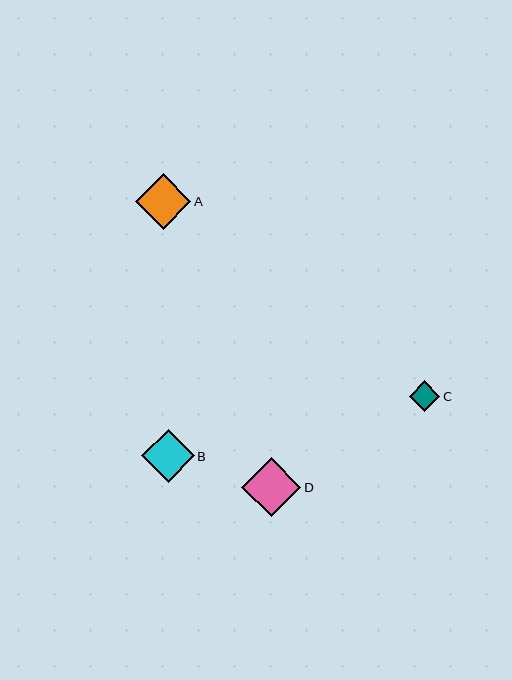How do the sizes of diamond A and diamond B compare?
Diamond A and diamond B are approximately the same size.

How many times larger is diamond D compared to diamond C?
Diamond D is approximately 1.9 times the size of diamond C.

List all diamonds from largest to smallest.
From largest to smallest: D, A, B, C.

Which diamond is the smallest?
Diamond C is the smallest with a size of approximately 31 pixels.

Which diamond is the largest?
Diamond D is the largest with a size of approximately 59 pixels.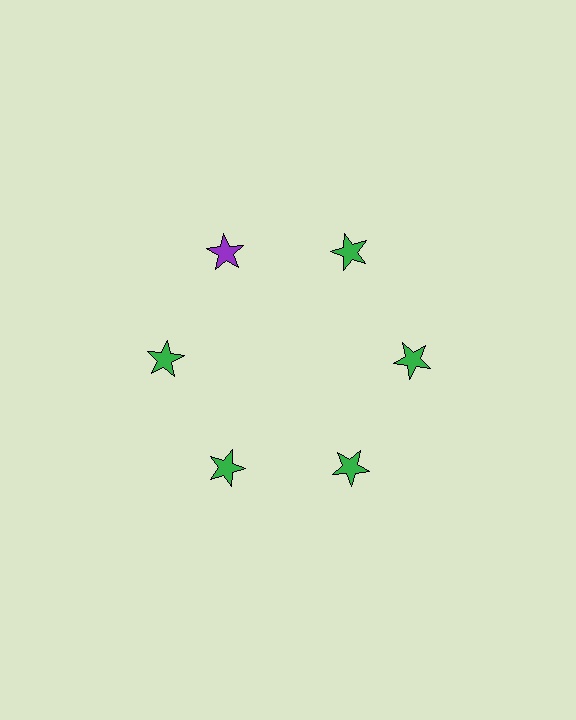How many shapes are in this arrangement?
There are 6 shapes arranged in a ring pattern.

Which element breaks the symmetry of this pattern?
The purple star at roughly the 11 o'clock position breaks the symmetry. All other shapes are green stars.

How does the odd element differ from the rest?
It has a different color: purple instead of green.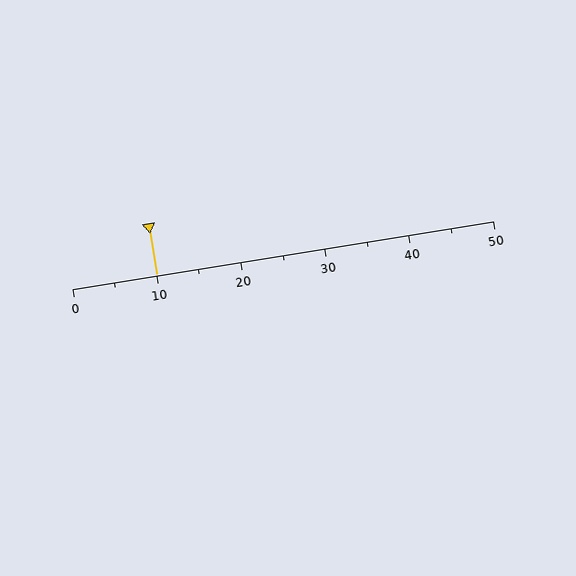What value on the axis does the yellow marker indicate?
The marker indicates approximately 10.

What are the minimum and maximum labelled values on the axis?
The axis runs from 0 to 50.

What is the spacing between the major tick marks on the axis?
The major ticks are spaced 10 apart.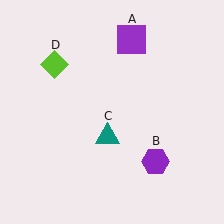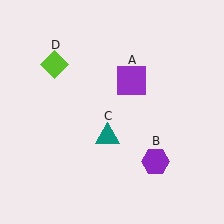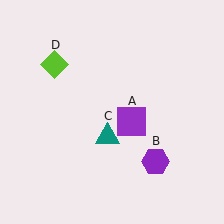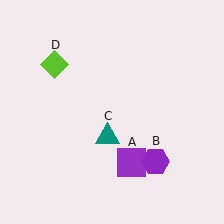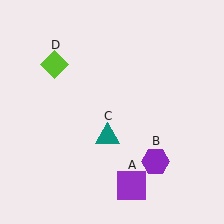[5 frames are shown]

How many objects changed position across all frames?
1 object changed position: purple square (object A).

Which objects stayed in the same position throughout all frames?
Purple hexagon (object B) and teal triangle (object C) and lime diamond (object D) remained stationary.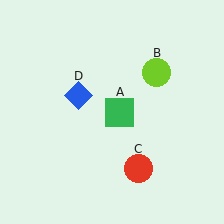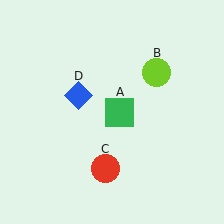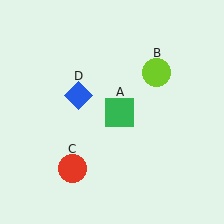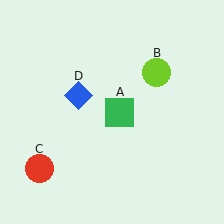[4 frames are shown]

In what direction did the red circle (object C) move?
The red circle (object C) moved left.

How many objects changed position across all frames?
1 object changed position: red circle (object C).